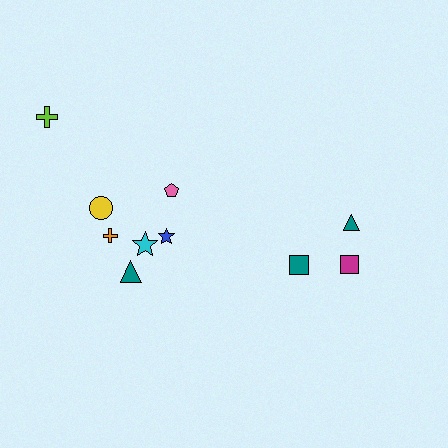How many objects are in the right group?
There are 3 objects.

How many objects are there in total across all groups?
There are 10 objects.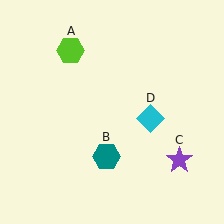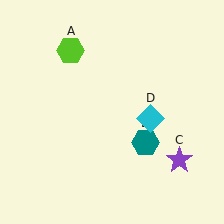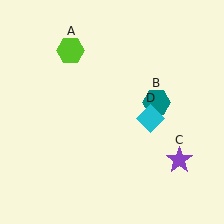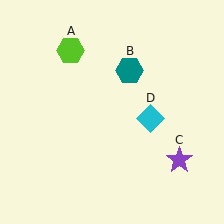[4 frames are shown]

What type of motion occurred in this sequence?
The teal hexagon (object B) rotated counterclockwise around the center of the scene.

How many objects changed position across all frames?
1 object changed position: teal hexagon (object B).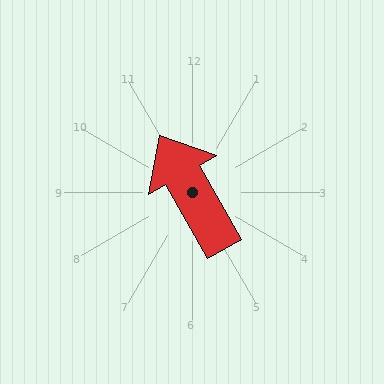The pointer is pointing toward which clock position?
Roughly 11 o'clock.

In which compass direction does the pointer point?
Northwest.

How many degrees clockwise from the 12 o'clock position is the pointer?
Approximately 330 degrees.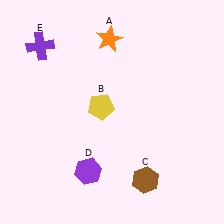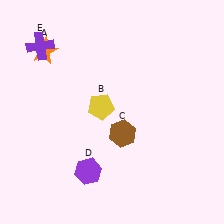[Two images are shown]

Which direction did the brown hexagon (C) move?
The brown hexagon (C) moved up.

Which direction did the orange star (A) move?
The orange star (A) moved left.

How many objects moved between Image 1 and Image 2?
2 objects moved between the two images.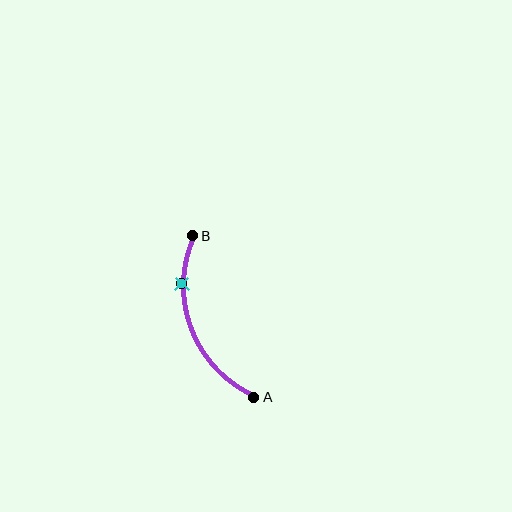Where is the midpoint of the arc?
The arc midpoint is the point on the curve farthest from the straight line joining A and B. It sits to the left of that line.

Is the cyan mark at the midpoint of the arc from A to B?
No. The cyan mark lies on the arc but is closer to endpoint B. The arc midpoint would be at the point on the curve equidistant along the arc from both A and B.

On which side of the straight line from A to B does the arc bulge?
The arc bulges to the left of the straight line connecting A and B.